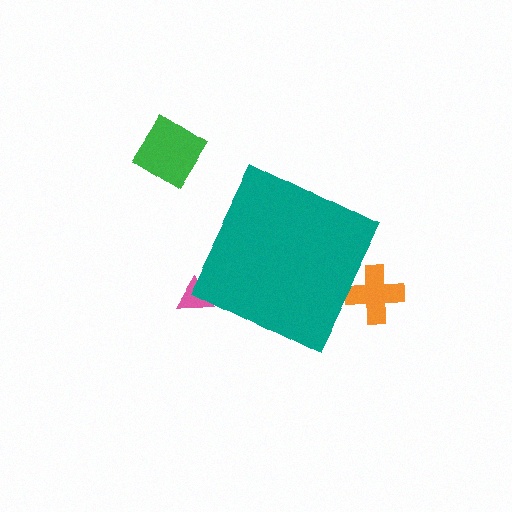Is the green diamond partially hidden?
No, the green diamond is fully visible.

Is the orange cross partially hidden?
Yes, the orange cross is partially hidden behind the teal diamond.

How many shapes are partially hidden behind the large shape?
2 shapes are partially hidden.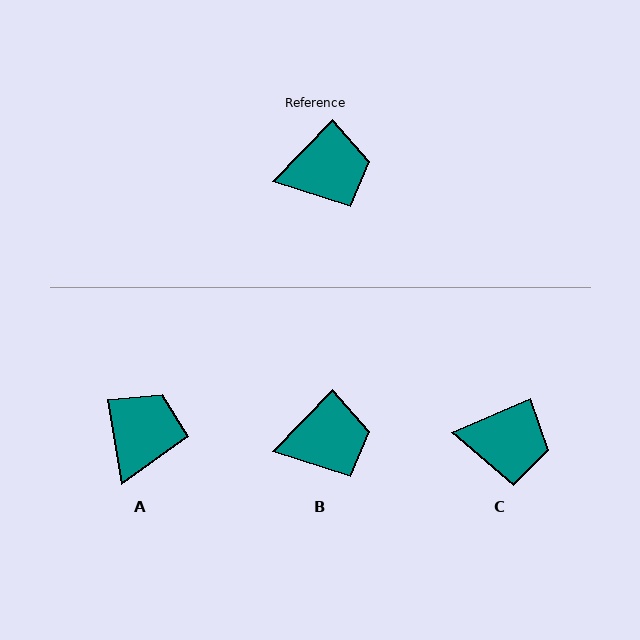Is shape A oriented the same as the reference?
No, it is off by about 54 degrees.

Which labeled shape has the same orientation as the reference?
B.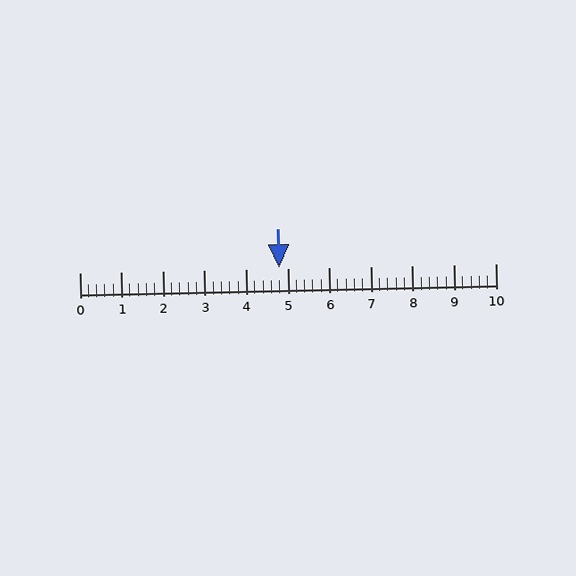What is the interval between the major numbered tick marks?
The major tick marks are spaced 1 units apart.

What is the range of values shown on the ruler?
The ruler shows values from 0 to 10.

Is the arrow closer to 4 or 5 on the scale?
The arrow is closer to 5.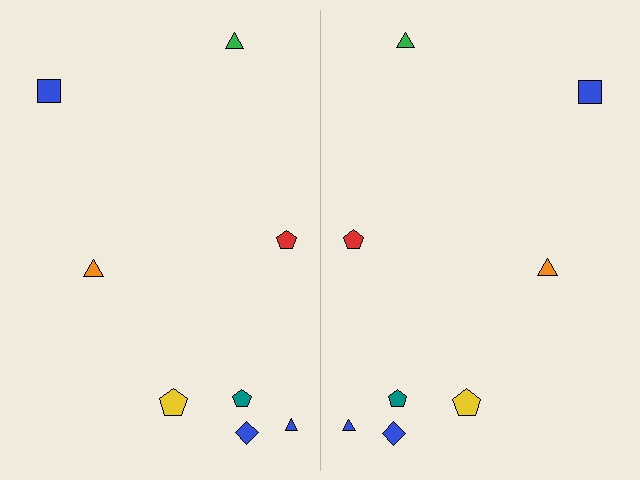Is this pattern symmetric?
Yes, this pattern has bilateral (reflection) symmetry.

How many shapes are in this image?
There are 16 shapes in this image.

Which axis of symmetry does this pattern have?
The pattern has a vertical axis of symmetry running through the center of the image.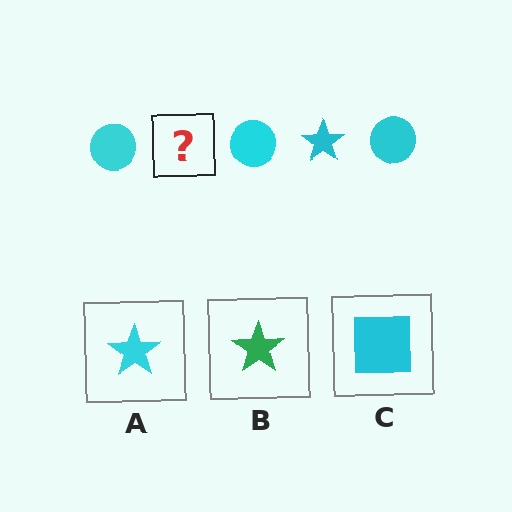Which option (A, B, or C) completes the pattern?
A.